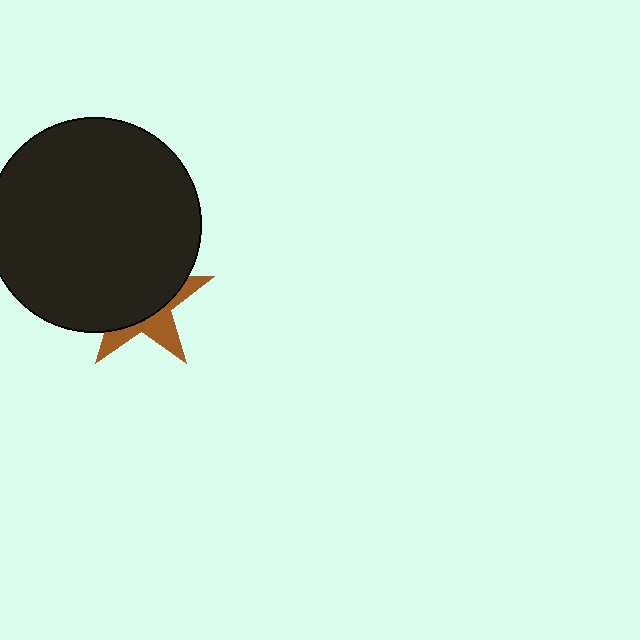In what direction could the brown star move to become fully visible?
The brown star could move down. That would shift it out from behind the black circle entirely.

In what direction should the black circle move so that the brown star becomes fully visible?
The black circle should move up. That is the shortest direction to clear the overlap and leave the brown star fully visible.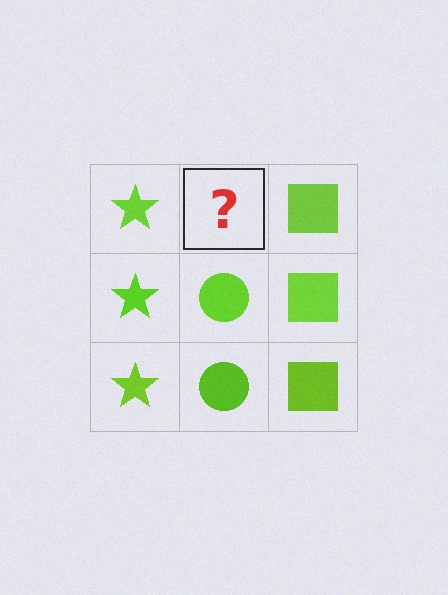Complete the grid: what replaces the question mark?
The question mark should be replaced with a lime circle.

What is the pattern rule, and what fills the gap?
The rule is that each column has a consistent shape. The gap should be filled with a lime circle.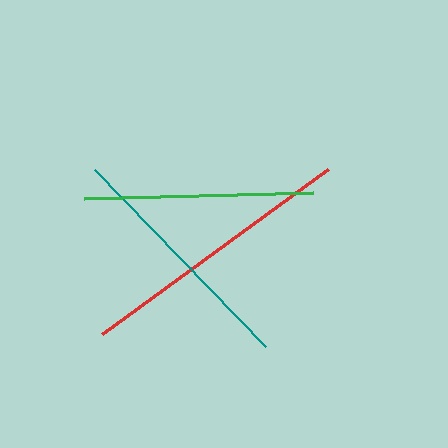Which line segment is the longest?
The red line is the longest at approximately 280 pixels.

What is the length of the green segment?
The green segment is approximately 228 pixels long.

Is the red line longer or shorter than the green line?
The red line is longer than the green line.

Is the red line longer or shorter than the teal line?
The red line is longer than the teal line.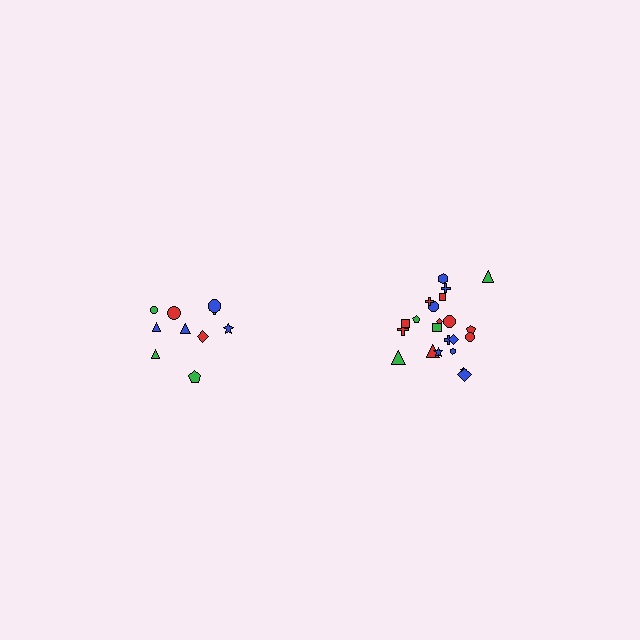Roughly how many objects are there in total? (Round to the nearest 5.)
Roughly 30 objects in total.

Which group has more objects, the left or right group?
The right group.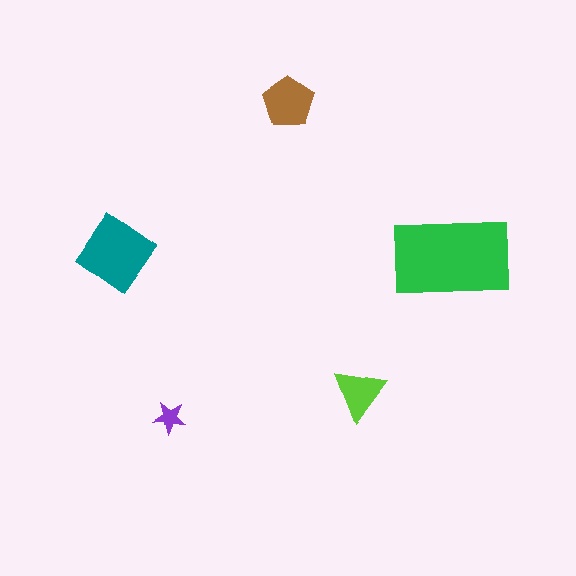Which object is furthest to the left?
The teal diamond is leftmost.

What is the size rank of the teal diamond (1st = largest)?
2nd.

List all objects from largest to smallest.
The green rectangle, the teal diamond, the brown pentagon, the lime triangle, the purple star.